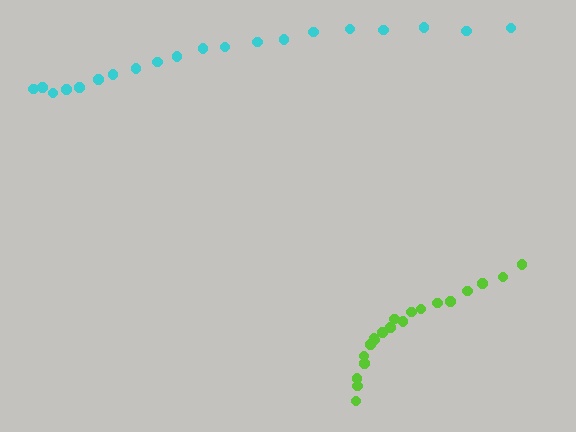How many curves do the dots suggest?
There are 2 distinct paths.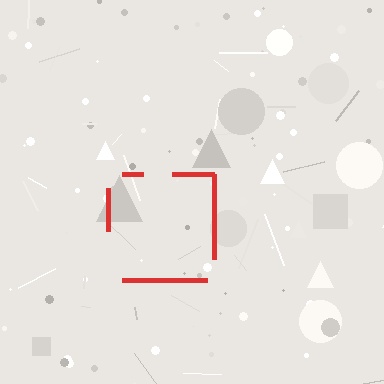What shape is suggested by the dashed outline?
The dashed outline suggests a square.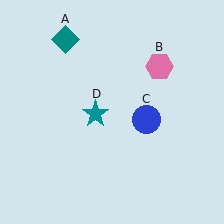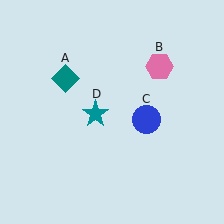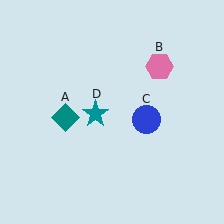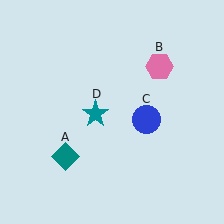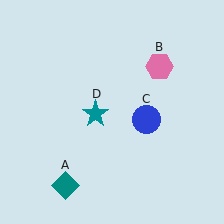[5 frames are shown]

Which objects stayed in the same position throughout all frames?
Pink hexagon (object B) and blue circle (object C) and teal star (object D) remained stationary.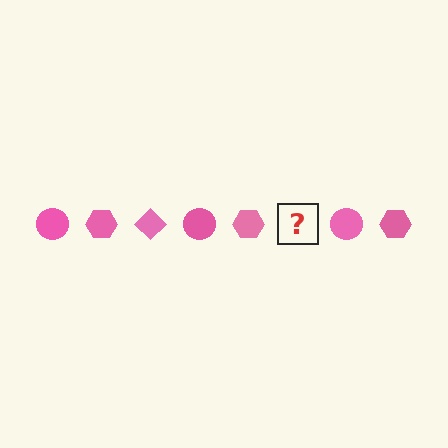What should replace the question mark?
The question mark should be replaced with a pink diamond.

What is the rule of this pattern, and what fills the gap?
The rule is that the pattern cycles through circle, hexagon, diamond shapes in pink. The gap should be filled with a pink diamond.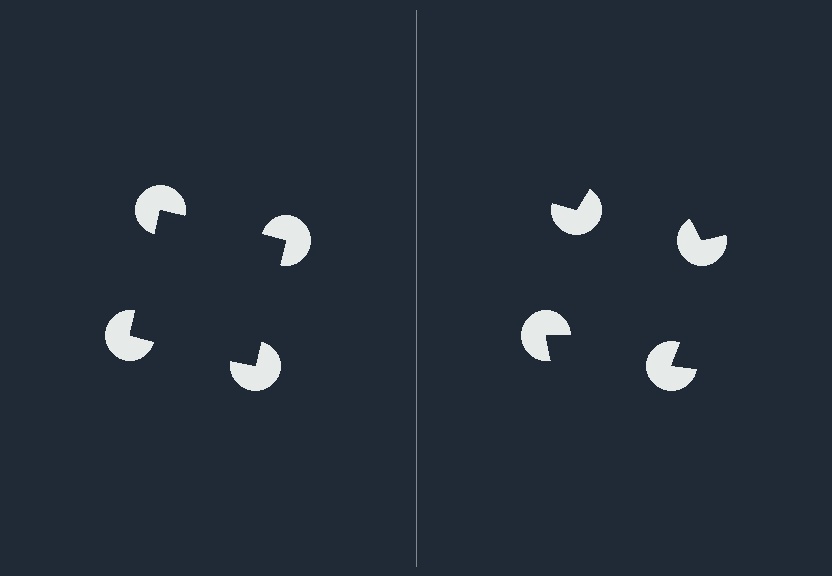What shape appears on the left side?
An illusory square.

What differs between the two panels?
The pac-man discs are positioned identically on both sides; only the wedge orientations differ. On the left they align to a square; on the right they are misaligned.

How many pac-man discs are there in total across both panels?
8 — 4 on each side.